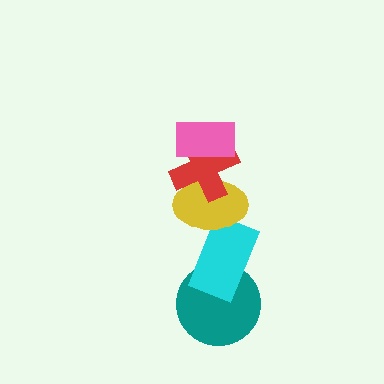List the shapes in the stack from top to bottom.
From top to bottom: the pink rectangle, the red cross, the yellow ellipse, the cyan rectangle, the teal circle.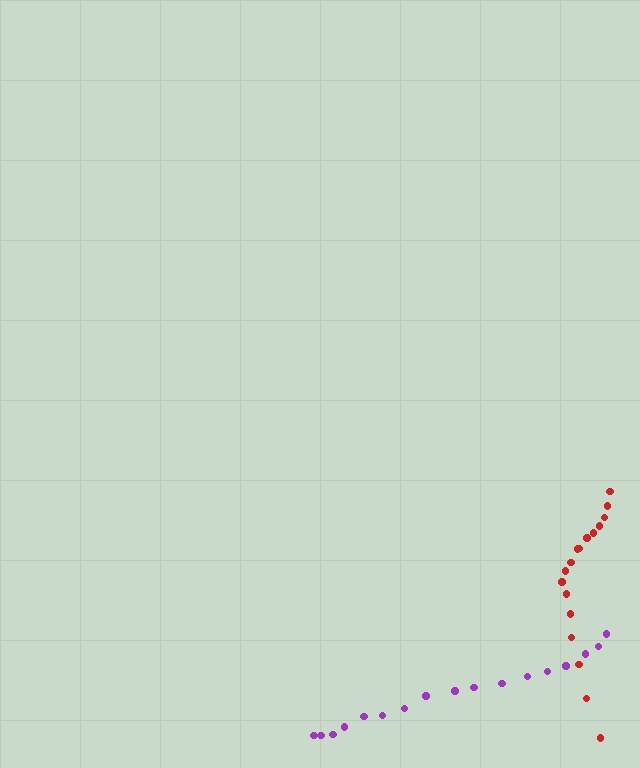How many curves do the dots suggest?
There are 2 distinct paths.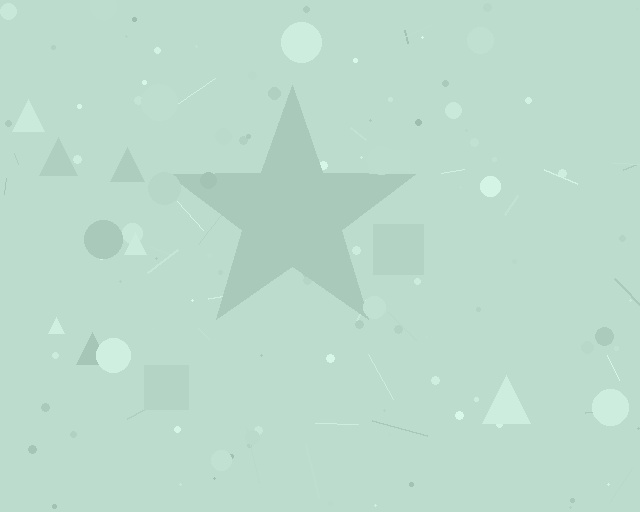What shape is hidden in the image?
A star is hidden in the image.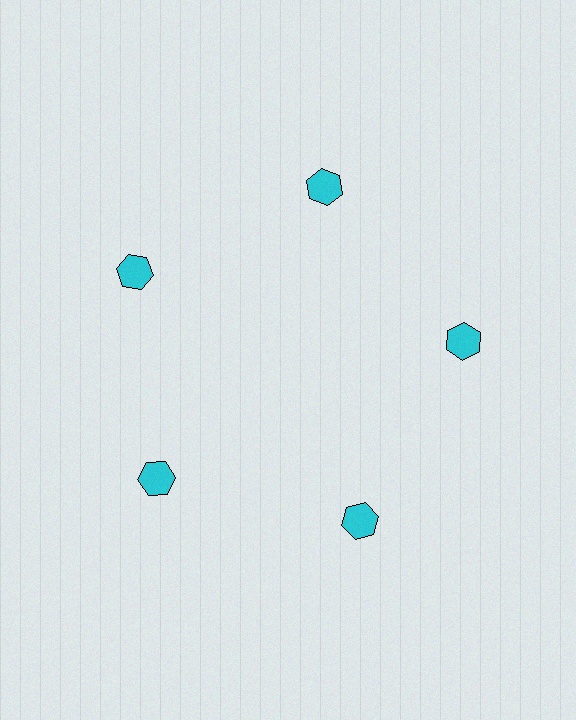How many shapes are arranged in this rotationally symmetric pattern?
There are 5 shapes, arranged in 5 groups of 1.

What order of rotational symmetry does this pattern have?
This pattern has 5-fold rotational symmetry.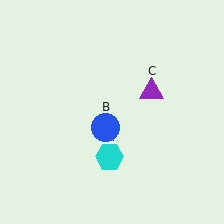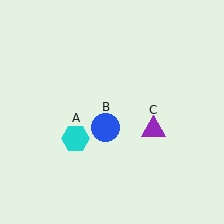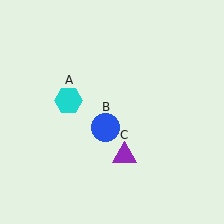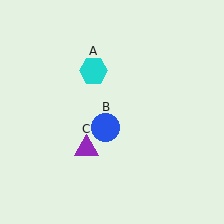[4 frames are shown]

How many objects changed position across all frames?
2 objects changed position: cyan hexagon (object A), purple triangle (object C).